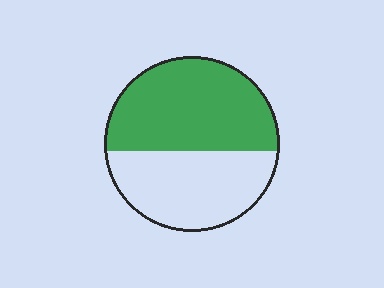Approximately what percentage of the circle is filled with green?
Approximately 55%.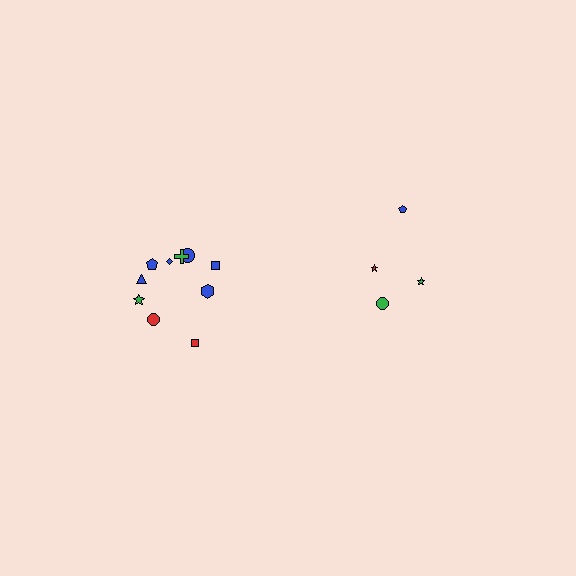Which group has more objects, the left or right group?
The left group.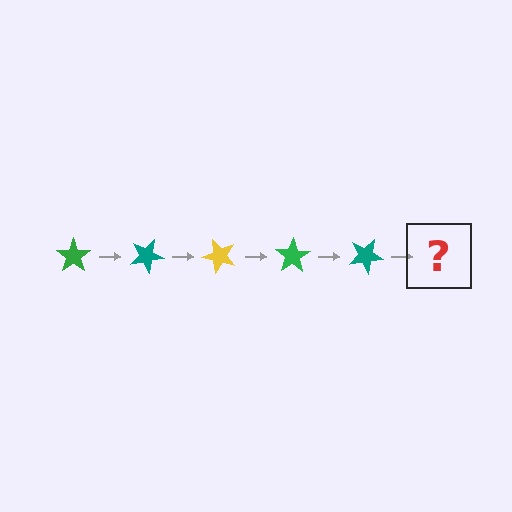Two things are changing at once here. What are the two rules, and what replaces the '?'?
The two rules are that it rotates 25 degrees each step and the color cycles through green, teal, and yellow. The '?' should be a yellow star, rotated 125 degrees from the start.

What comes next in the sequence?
The next element should be a yellow star, rotated 125 degrees from the start.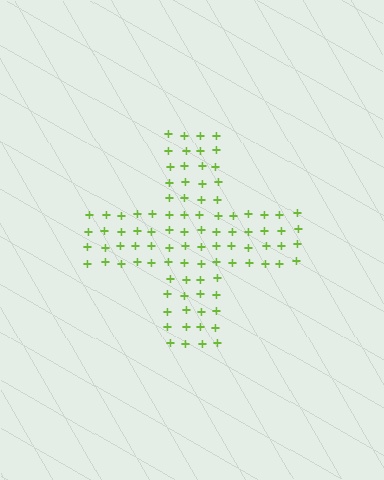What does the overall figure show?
The overall figure shows a cross.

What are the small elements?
The small elements are plus signs.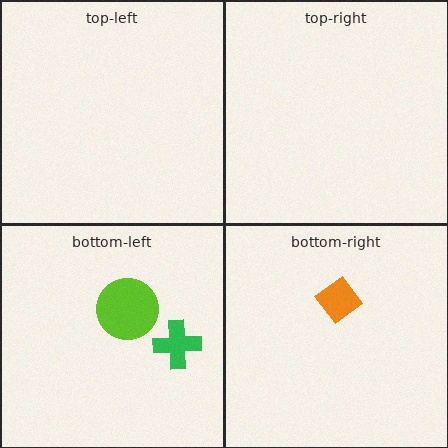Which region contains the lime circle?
The bottom-left region.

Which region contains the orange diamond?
The bottom-right region.